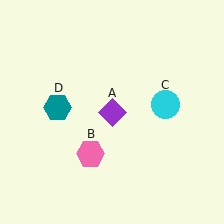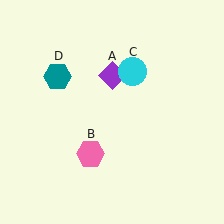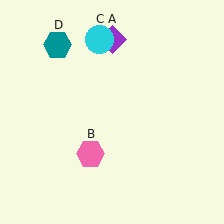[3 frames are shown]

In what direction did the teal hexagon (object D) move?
The teal hexagon (object D) moved up.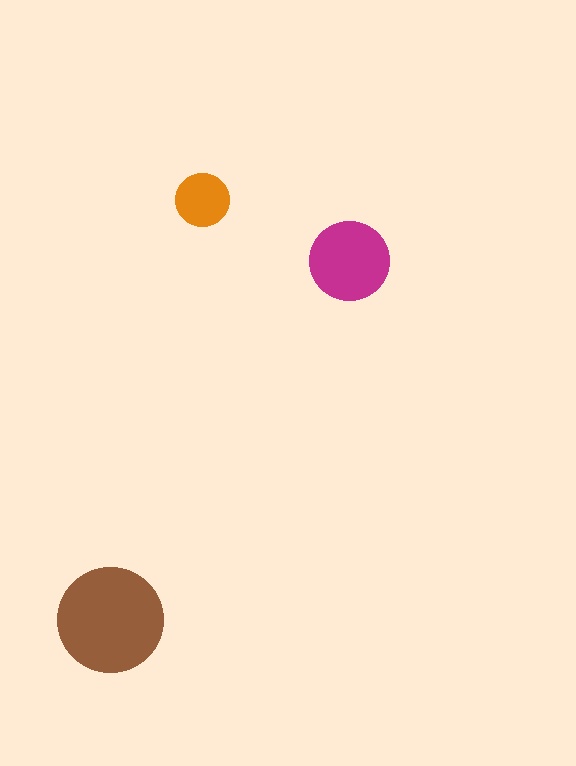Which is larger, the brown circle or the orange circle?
The brown one.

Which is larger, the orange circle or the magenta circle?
The magenta one.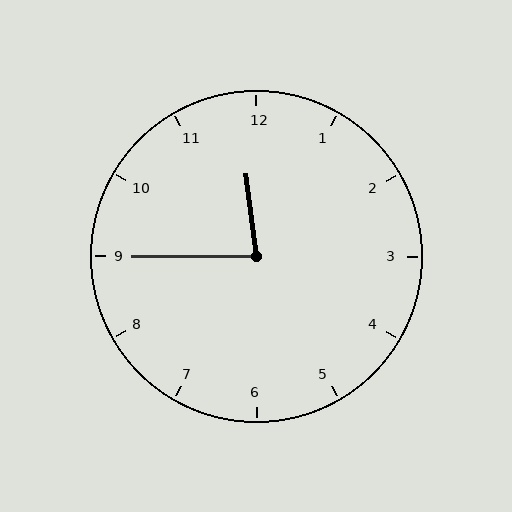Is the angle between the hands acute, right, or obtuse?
It is acute.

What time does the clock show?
11:45.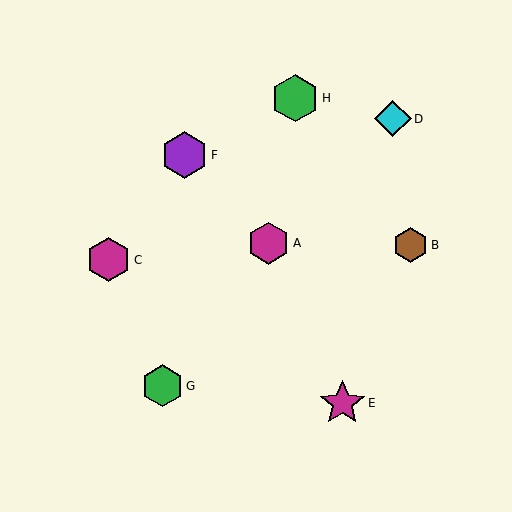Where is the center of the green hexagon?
The center of the green hexagon is at (163, 386).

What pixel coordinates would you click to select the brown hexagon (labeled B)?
Click at (411, 245) to select the brown hexagon B.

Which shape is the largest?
The green hexagon (labeled H) is the largest.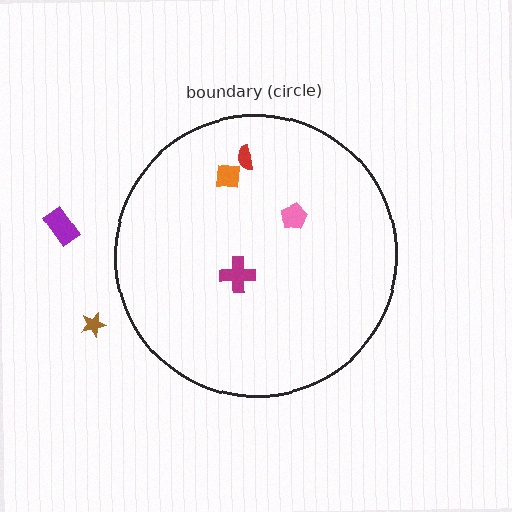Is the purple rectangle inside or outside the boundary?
Outside.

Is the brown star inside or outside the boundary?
Outside.